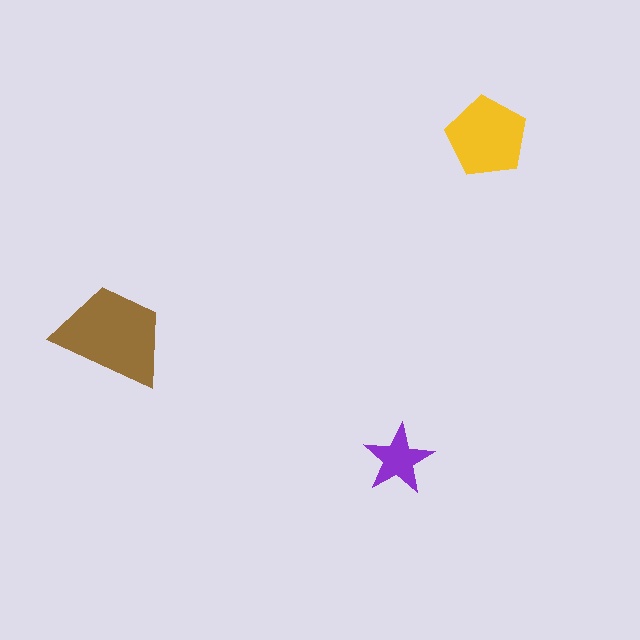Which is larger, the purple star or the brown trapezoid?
The brown trapezoid.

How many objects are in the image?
There are 3 objects in the image.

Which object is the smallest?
The purple star.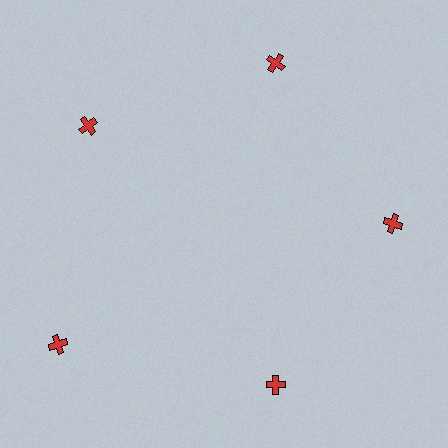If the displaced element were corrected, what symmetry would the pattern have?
It would have 5-fold rotational symmetry — the pattern would map onto itself every 72 degrees.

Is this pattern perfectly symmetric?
No. The 5 red crosses are arranged in a ring, but one element near the 8 o'clock position is pushed outward from the center, breaking the 5-fold rotational symmetry.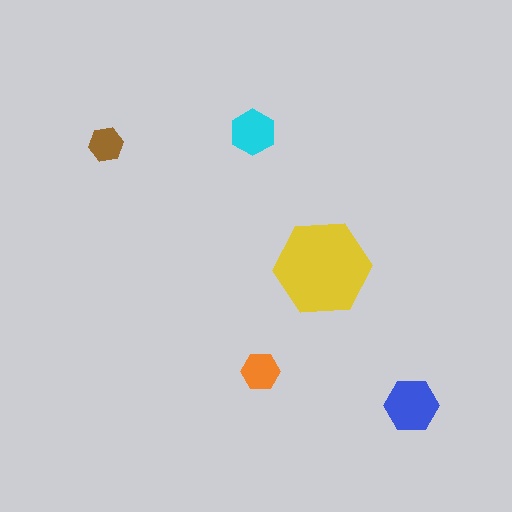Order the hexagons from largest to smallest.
the yellow one, the blue one, the cyan one, the orange one, the brown one.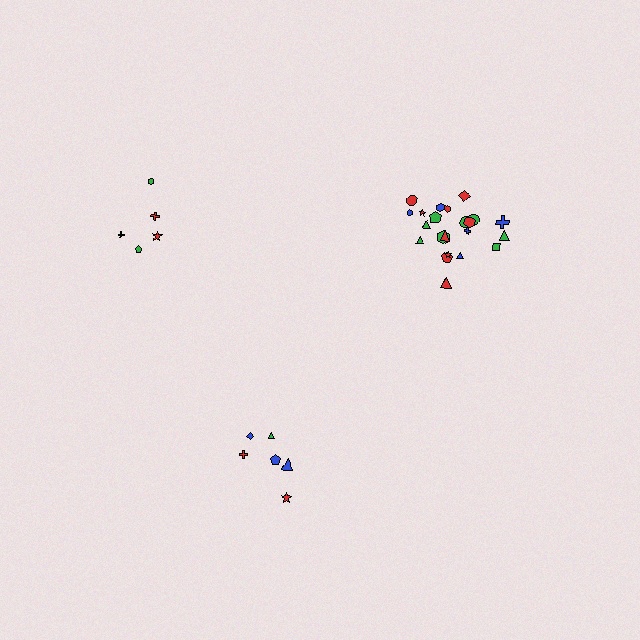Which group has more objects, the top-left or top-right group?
The top-right group.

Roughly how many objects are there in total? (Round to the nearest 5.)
Roughly 35 objects in total.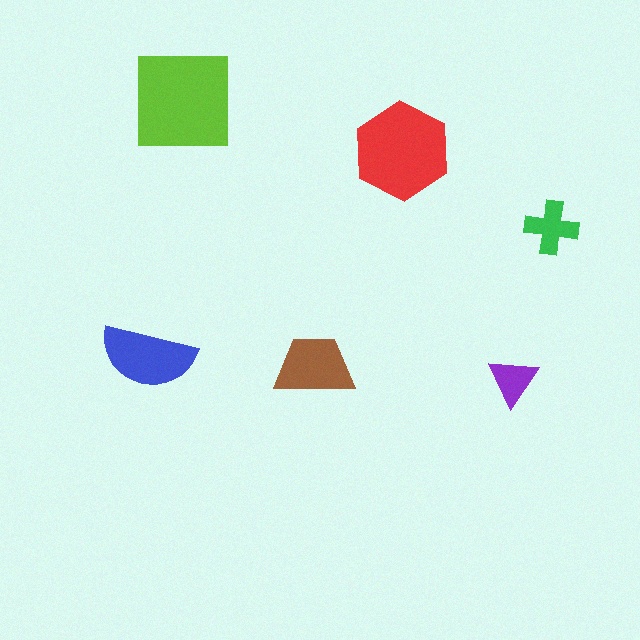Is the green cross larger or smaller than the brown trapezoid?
Smaller.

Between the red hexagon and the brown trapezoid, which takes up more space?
The red hexagon.